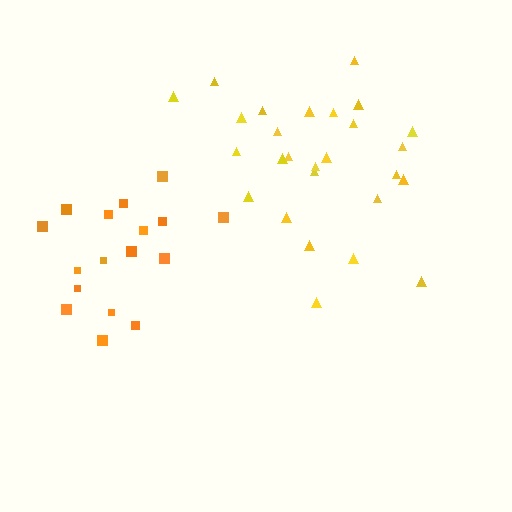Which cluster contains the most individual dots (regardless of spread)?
Yellow (27).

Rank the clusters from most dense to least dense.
orange, yellow.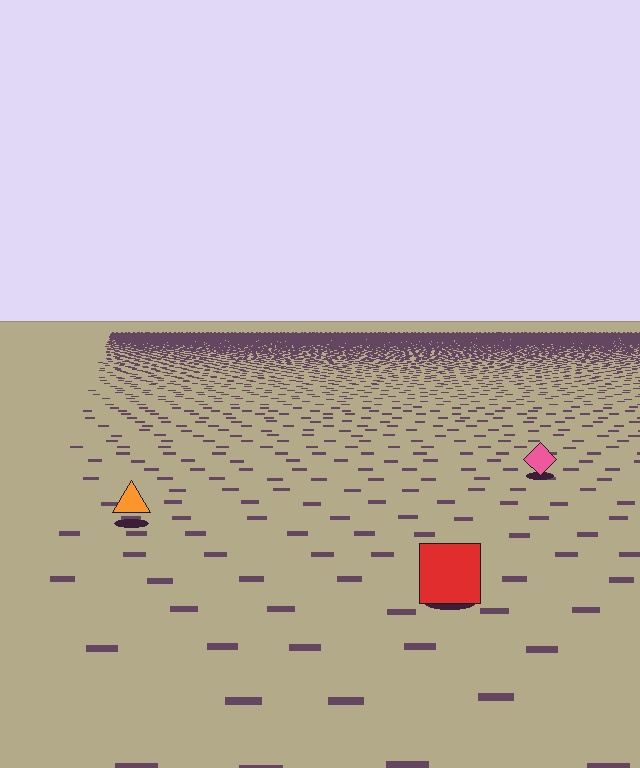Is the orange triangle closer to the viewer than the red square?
No. The red square is closer — you can tell from the texture gradient: the ground texture is coarser near it.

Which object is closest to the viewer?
The red square is closest. The texture marks near it are larger and more spread out.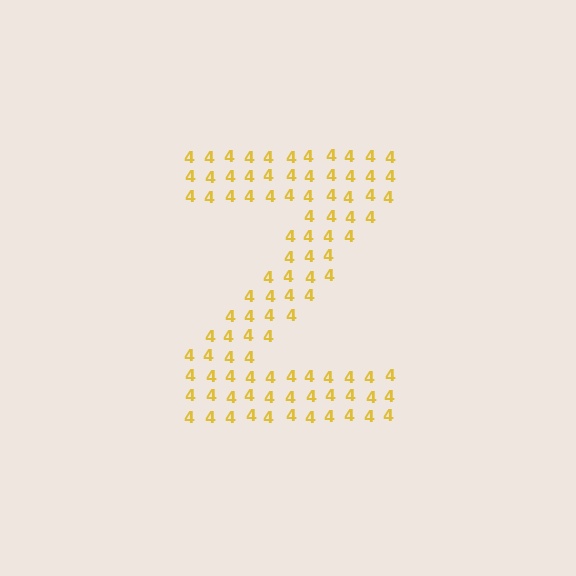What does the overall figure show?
The overall figure shows the letter Z.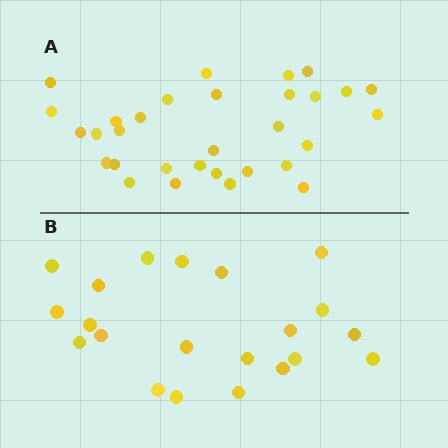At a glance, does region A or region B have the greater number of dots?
Region A (the top region) has more dots.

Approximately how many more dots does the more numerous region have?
Region A has roughly 10 or so more dots than region B.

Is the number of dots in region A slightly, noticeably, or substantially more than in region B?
Region A has substantially more. The ratio is roughly 1.5 to 1.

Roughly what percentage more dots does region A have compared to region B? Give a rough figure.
About 50% more.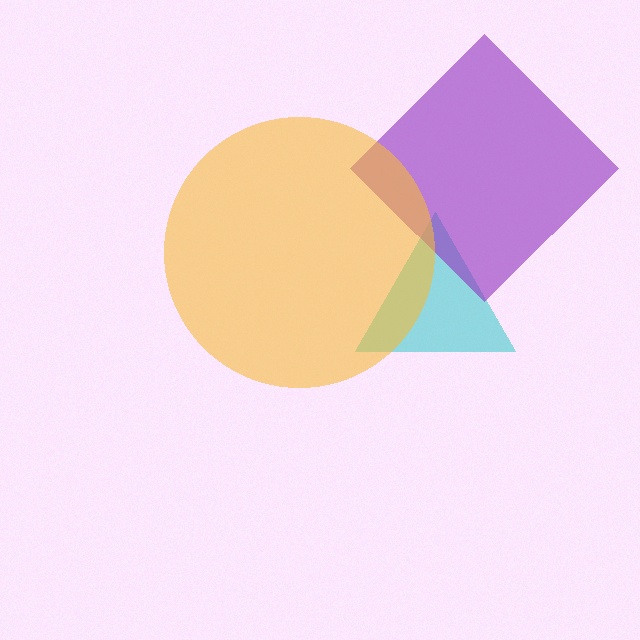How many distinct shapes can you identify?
There are 3 distinct shapes: a cyan triangle, a purple diamond, a yellow circle.